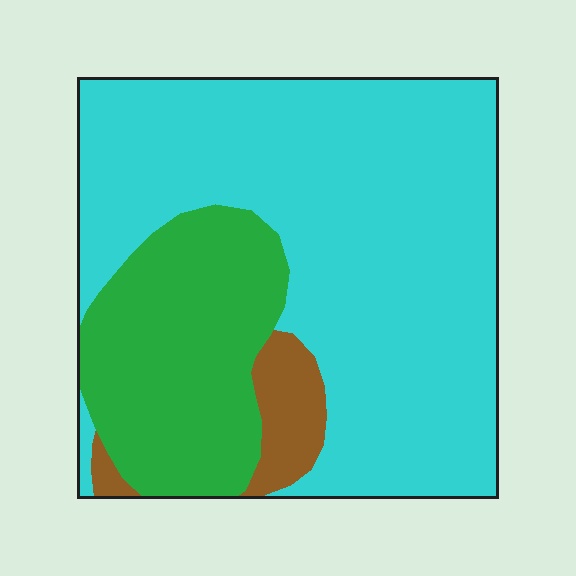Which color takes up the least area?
Brown, at roughly 5%.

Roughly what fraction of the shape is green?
Green takes up about one quarter (1/4) of the shape.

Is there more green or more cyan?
Cyan.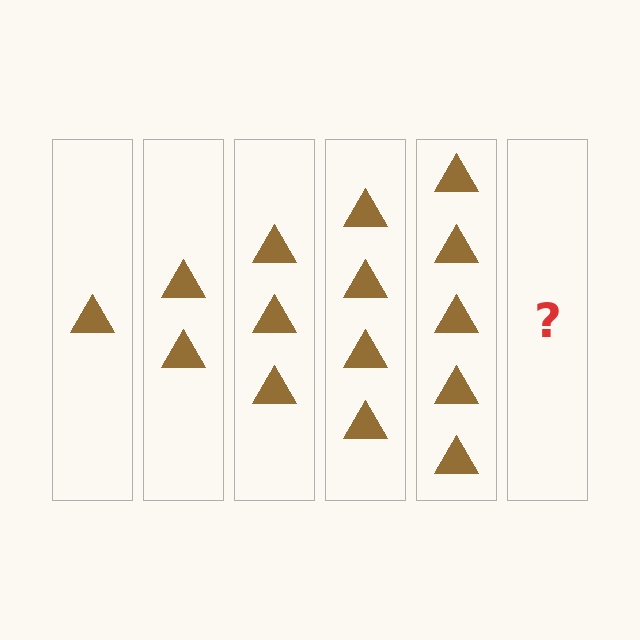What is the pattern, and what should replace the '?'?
The pattern is that each step adds one more triangle. The '?' should be 6 triangles.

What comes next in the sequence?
The next element should be 6 triangles.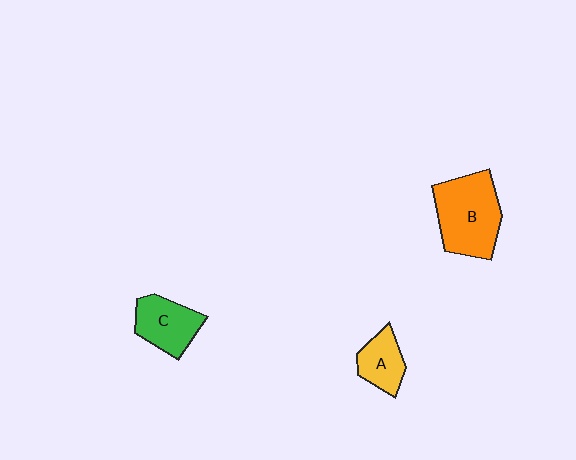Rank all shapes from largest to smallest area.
From largest to smallest: B (orange), C (green), A (yellow).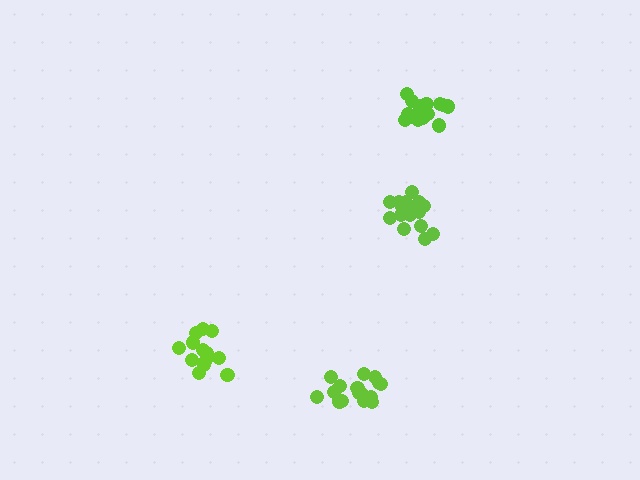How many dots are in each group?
Group 1: 19 dots, Group 2: 13 dots, Group 3: 15 dots, Group 4: 16 dots (63 total).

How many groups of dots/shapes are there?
There are 4 groups.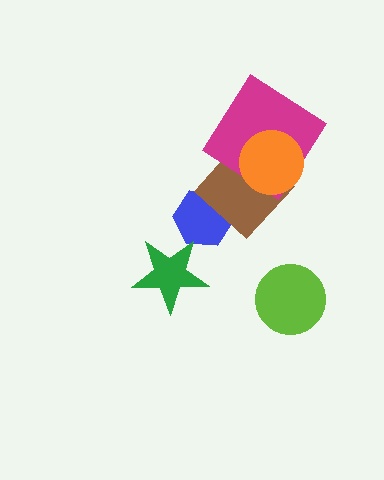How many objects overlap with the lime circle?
0 objects overlap with the lime circle.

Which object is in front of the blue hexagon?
The brown diamond is in front of the blue hexagon.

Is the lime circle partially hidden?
No, no other shape covers it.